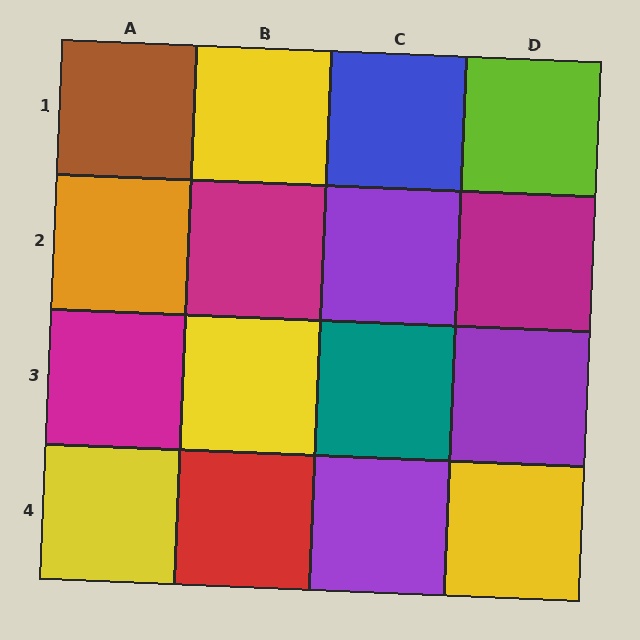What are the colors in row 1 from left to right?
Brown, yellow, blue, lime.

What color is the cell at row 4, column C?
Purple.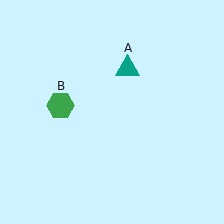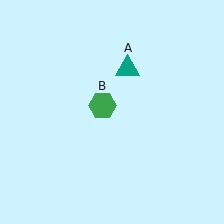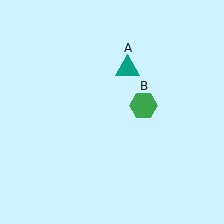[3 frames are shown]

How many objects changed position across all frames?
1 object changed position: green hexagon (object B).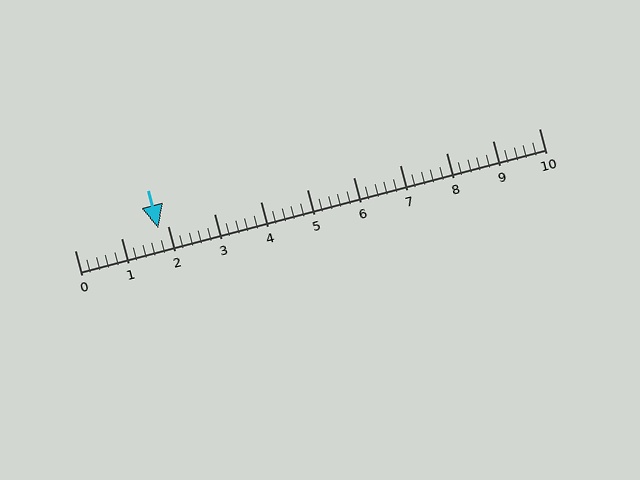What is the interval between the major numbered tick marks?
The major tick marks are spaced 1 units apart.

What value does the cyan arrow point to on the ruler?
The cyan arrow points to approximately 1.8.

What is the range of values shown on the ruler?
The ruler shows values from 0 to 10.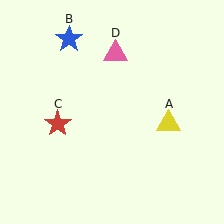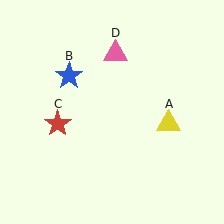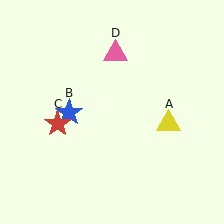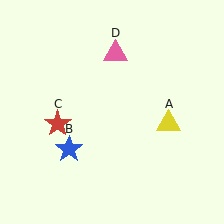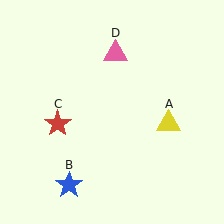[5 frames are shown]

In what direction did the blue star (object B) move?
The blue star (object B) moved down.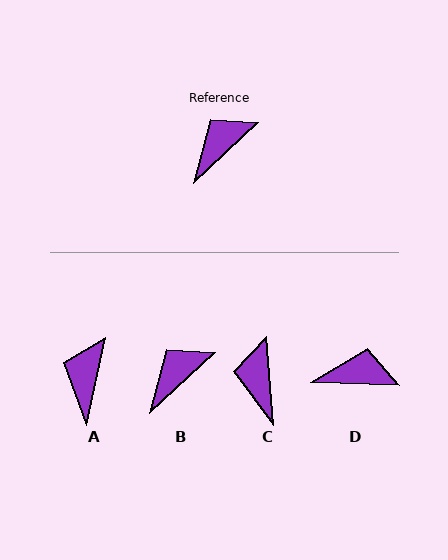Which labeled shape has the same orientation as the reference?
B.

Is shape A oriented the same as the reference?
No, it is off by about 35 degrees.